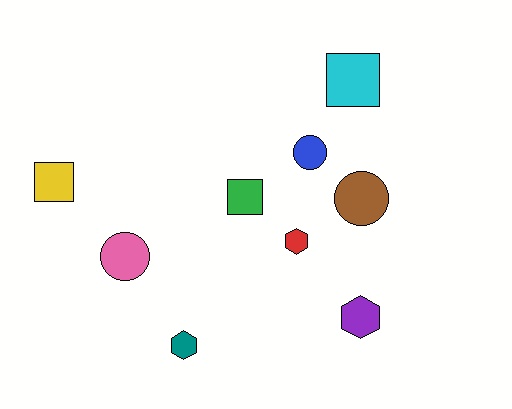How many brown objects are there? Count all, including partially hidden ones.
There is 1 brown object.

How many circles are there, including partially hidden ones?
There are 3 circles.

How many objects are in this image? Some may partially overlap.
There are 9 objects.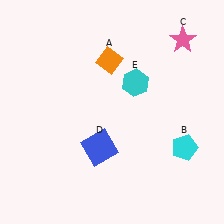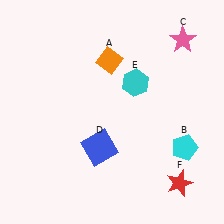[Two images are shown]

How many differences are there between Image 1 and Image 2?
There is 1 difference between the two images.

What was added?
A red star (F) was added in Image 2.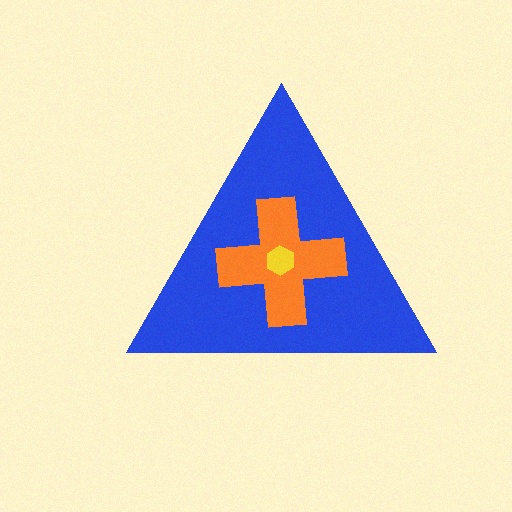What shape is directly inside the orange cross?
The yellow hexagon.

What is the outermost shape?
The blue triangle.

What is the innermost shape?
The yellow hexagon.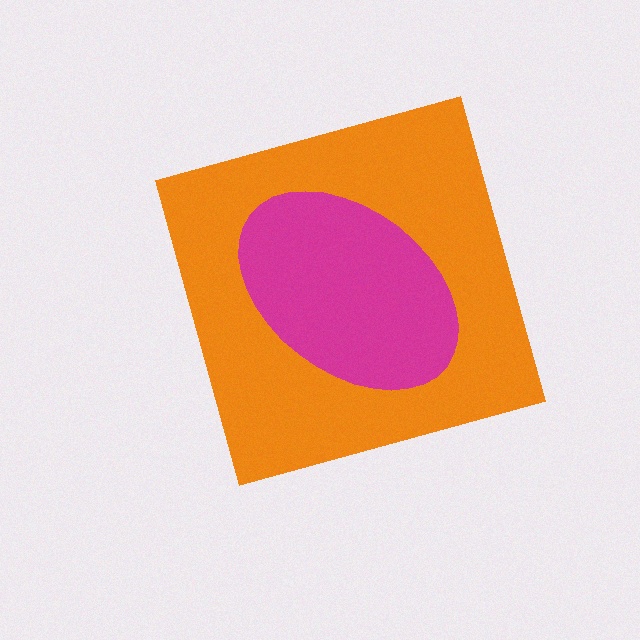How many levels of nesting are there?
2.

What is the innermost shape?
The magenta ellipse.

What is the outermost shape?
The orange diamond.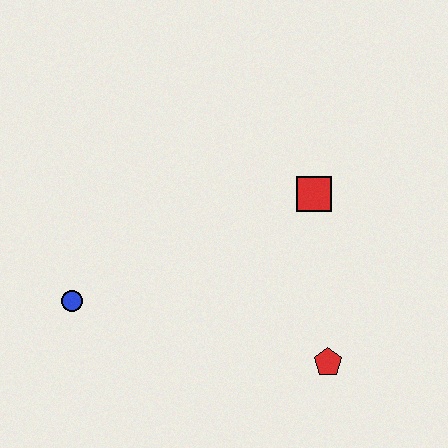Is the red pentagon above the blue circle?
No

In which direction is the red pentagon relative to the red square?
The red pentagon is below the red square.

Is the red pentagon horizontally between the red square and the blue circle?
No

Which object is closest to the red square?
The red pentagon is closest to the red square.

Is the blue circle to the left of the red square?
Yes